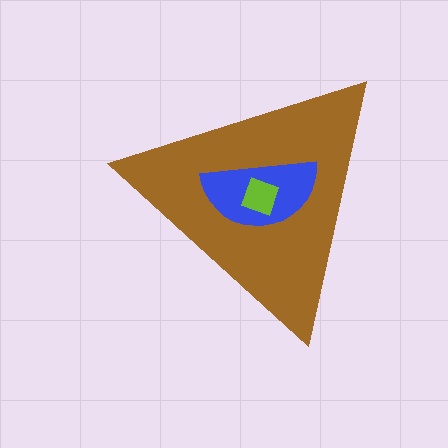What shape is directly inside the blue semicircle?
The lime diamond.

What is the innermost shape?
The lime diamond.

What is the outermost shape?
The brown triangle.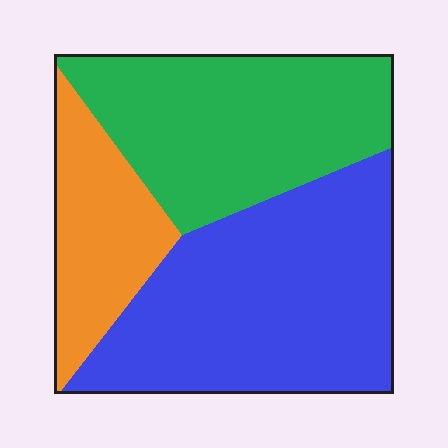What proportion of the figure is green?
Green covers 36% of the figure.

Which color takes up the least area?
Orange, at roughly 20%.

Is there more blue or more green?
Blue.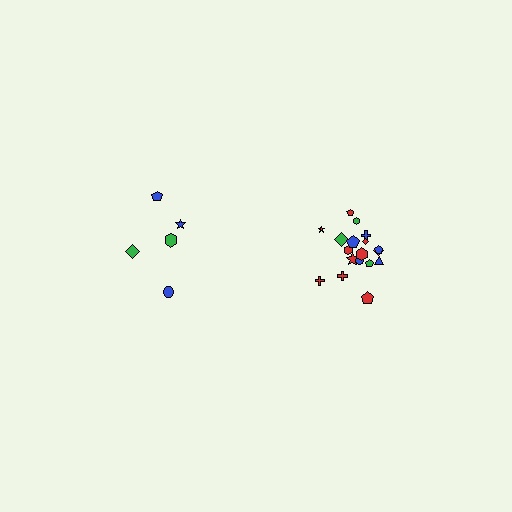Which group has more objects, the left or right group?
The right group.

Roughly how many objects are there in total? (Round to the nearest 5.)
Roughly 25 objects in total.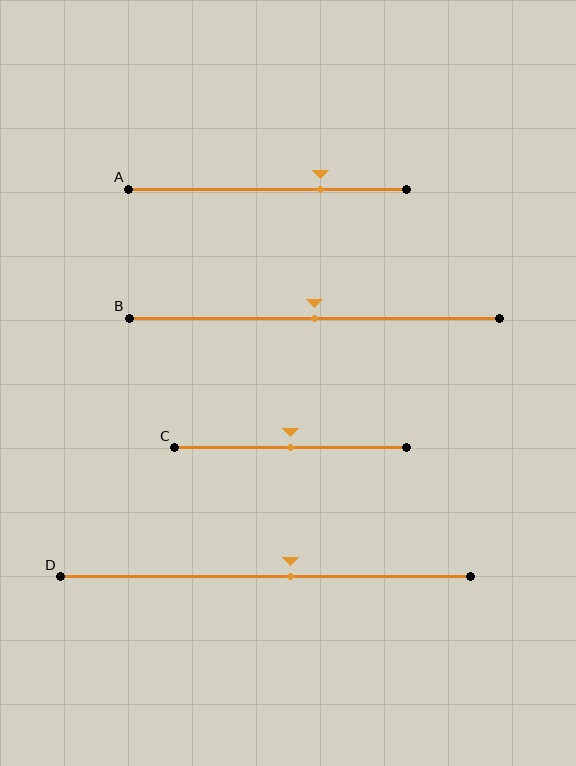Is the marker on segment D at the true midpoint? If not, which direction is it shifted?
No, the marker on segment D is shifted to the right by about 6% of the segment length.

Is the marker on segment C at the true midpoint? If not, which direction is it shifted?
Yes, the marker on segment C is at the true midpoint.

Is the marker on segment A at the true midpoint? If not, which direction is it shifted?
No, the marker on segment A is shifted to the right by about 19% of the segment length.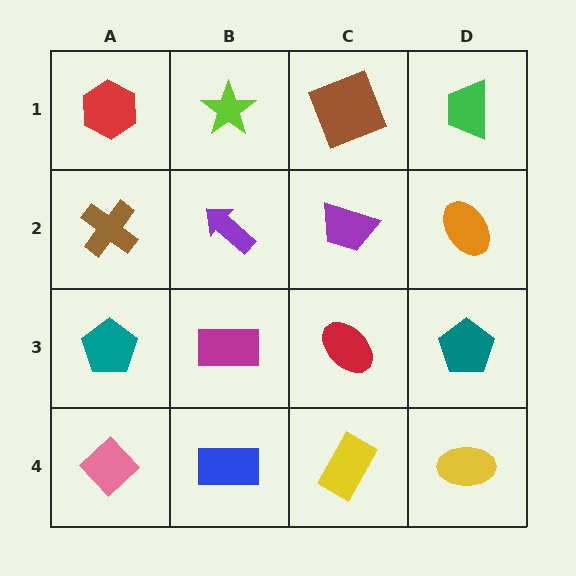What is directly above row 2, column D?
A green trapezoid.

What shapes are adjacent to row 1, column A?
A brown cross (row 2, column A), a lime star (row 1, column B).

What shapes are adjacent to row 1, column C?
A purple trapezoid (row 2, column C), a lime star (row 1, column B), a green trapezoid (row 1, column D).